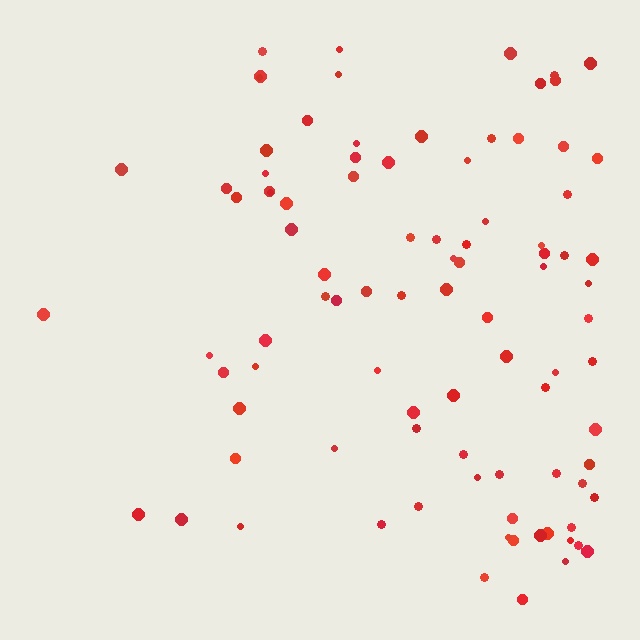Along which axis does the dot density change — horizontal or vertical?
Horizontal.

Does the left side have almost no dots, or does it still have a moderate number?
Still a moderate number, just noticeably fewer than the right.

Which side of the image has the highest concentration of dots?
The right.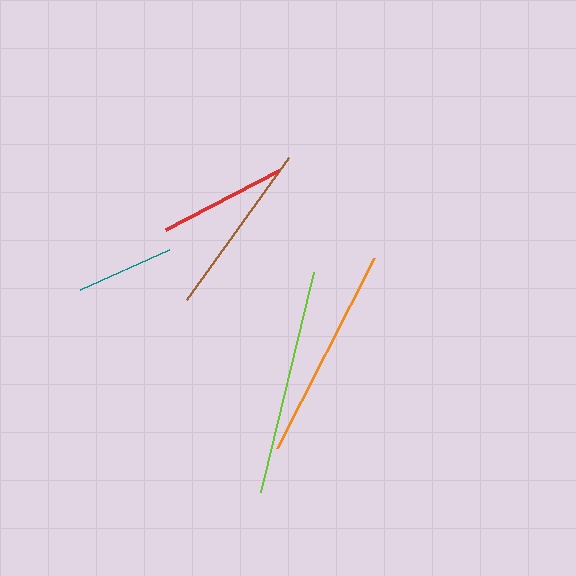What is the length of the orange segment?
The orange segment is approximately 214 pixels long.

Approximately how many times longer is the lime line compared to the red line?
The lime line is approximately 1.8 times the length of the red line.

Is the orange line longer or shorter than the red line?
The orange line is longer than the red line.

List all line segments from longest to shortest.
From longest to shortest: lime, orange, brown, red, teal.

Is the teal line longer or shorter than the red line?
The red line is longer than the teal line.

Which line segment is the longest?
The lime line is the longest at approximately 226 pixels.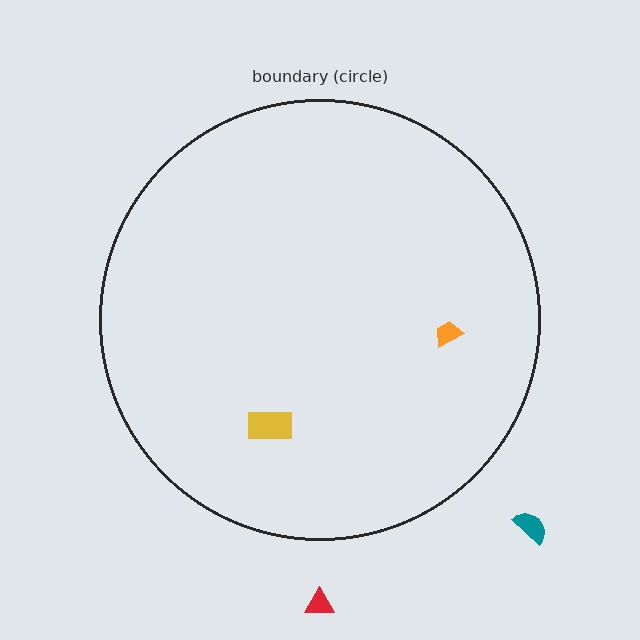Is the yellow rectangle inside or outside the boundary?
Inside.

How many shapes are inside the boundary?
2 inside, 2 outside.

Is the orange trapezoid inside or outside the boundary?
Inside.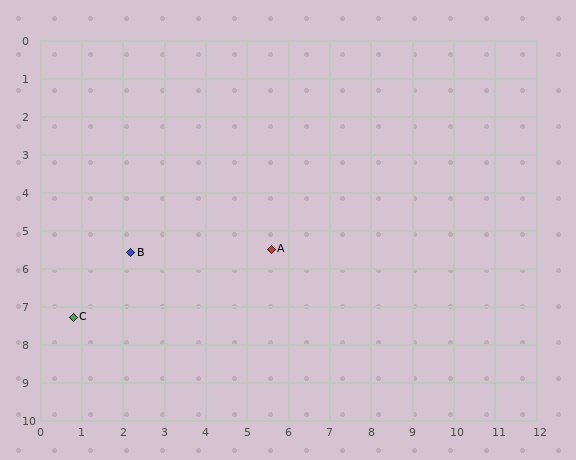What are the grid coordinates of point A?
Point A is at approximately (5.6, 5.5).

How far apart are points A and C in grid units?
Points A and C are about 5.1 grid units apart.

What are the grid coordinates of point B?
Point B is at approximately (2.2, 5.6).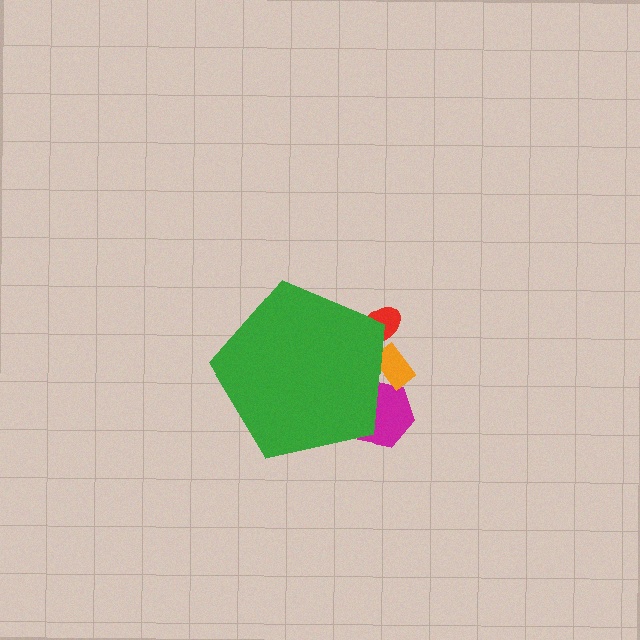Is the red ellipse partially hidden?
Yes, the red ellipse is partially hidden behind the green pentagon.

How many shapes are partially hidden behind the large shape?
3 shapes are partially hidden.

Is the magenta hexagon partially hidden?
Yes, the magenta hexagon is partially hidden behind the green pentagon.